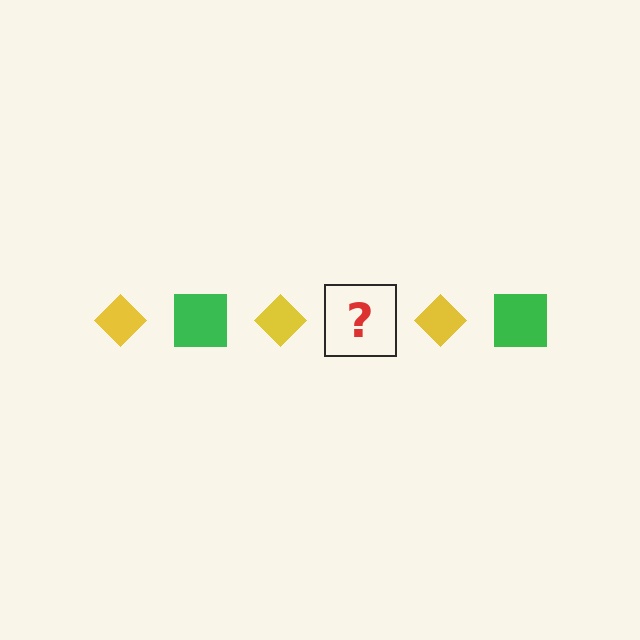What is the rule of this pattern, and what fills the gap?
The rule is that the pattern alternates between yellow diamond and green square. The gap should be filled with a green square.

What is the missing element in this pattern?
The missing element is a green square.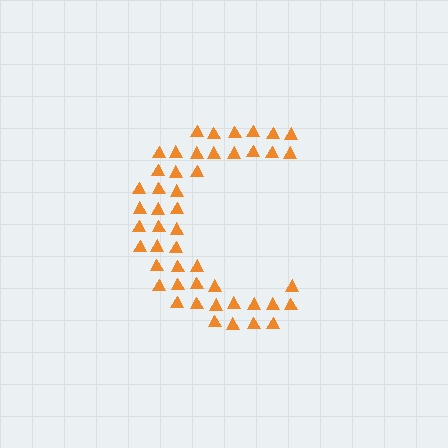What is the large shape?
The large shape is the letter C.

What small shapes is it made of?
It is made of small triangles.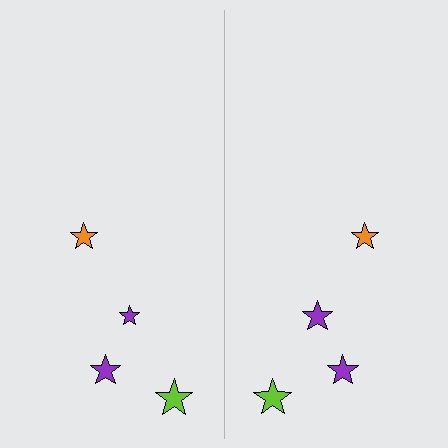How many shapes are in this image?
There are 8 shapes in this image.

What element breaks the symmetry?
The purple star on the right side has a different size than its mirror counterpart.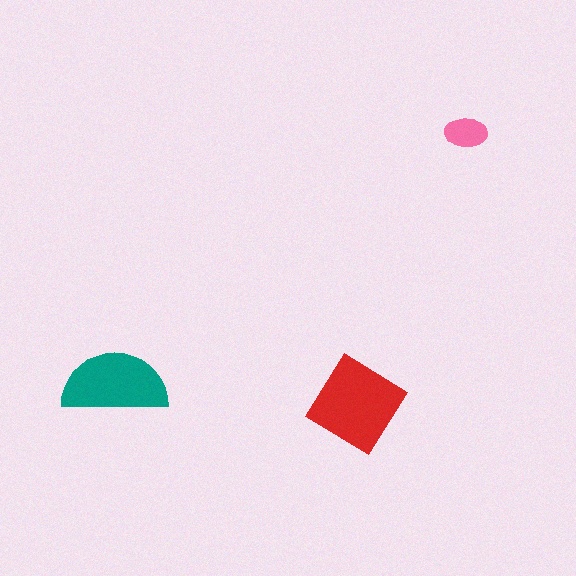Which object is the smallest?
The pink ellipse.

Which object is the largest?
The red diamond.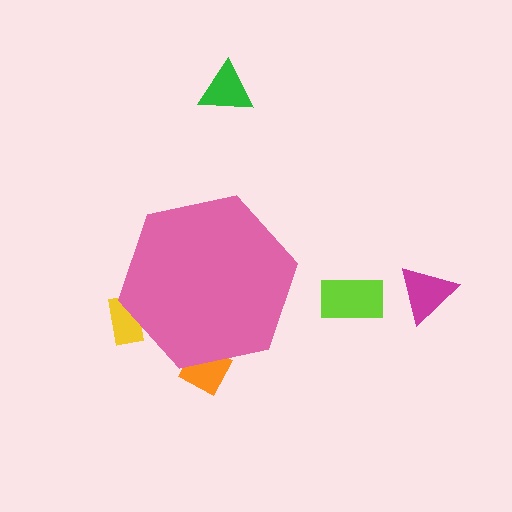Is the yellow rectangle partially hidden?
Yes, the yellow rectangle is partially hidden behind the pink hexagon.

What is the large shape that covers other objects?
A pink hexagon.